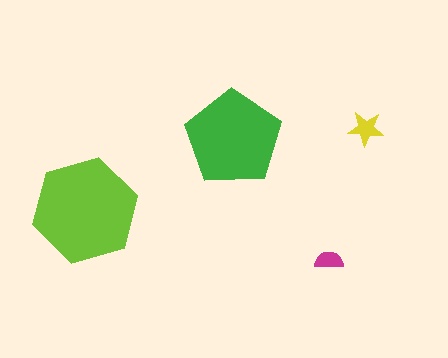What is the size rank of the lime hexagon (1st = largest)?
1st.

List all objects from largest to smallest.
The lime hexagon, the green pentagon, the yellow star, the magenta semicircle.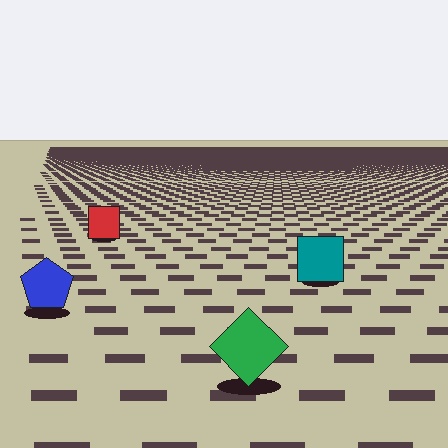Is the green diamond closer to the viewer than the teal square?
Yes. The green diamond is closer — you can tell from the texture gradient: the ground texture is coarser near it.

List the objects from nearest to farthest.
From nearest to farthest: the green diamond, the blue pentagon, the teal square, the red square.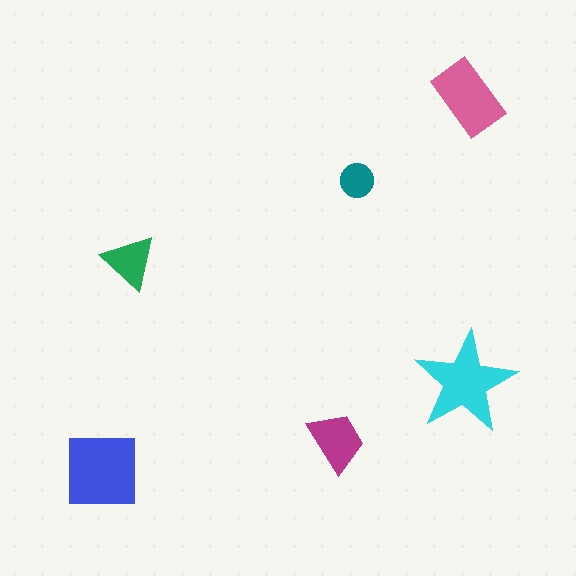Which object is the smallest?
The teal circle.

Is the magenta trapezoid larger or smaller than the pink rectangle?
Smaller.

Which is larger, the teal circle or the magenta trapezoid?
The magenta trapezoid.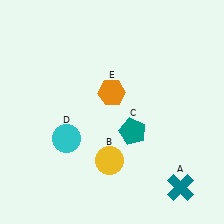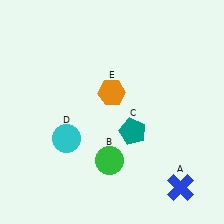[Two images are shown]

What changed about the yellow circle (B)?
In Image 1, B is yellow. In Image 2, it changed to green.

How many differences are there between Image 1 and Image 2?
There are 2 differences between the two images.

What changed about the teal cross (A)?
In Image 1, A is teal. In Image 2, it changed to blue.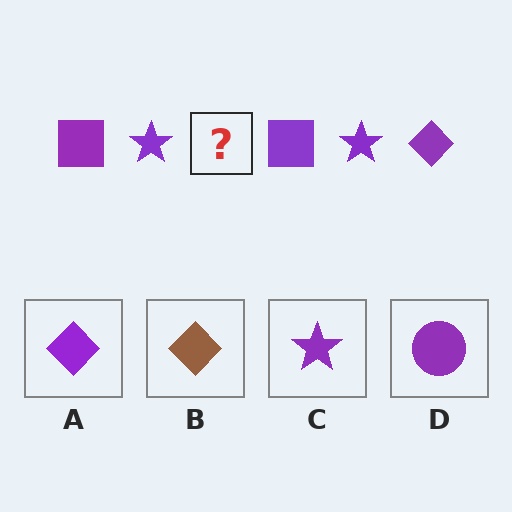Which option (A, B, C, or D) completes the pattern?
A.